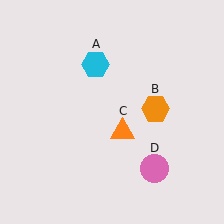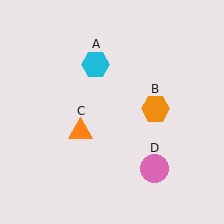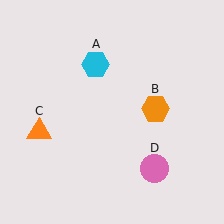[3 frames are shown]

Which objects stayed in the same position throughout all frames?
Cyan hexagon (object A) and orange hexagon (object B) and pink circle (object D) remained stationary.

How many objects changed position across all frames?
1 object changed position: orange triangle (object C).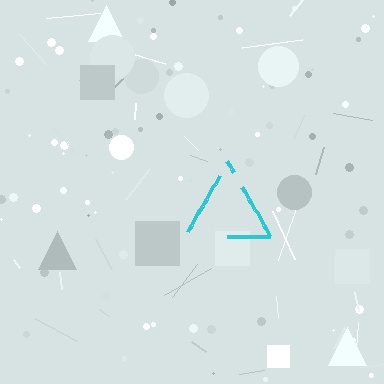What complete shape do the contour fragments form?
The contour fragments form a triangle.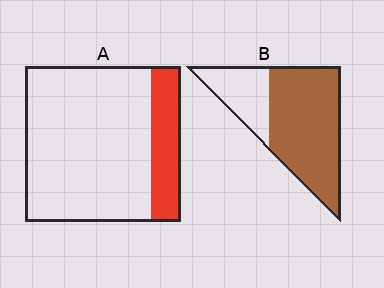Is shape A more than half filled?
No.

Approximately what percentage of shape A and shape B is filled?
A is approximately 20% and B is approximately 70%.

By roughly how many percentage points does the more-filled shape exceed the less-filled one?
By roughly 50 percentage points (B over A).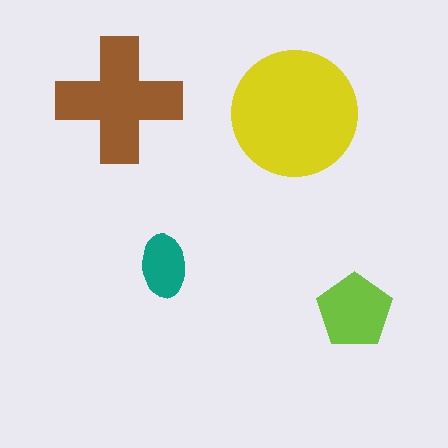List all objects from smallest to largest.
The teal ellipse, the lime pentagon, the brown cross, the yellow circle.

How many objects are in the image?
There are 4 objects in the image.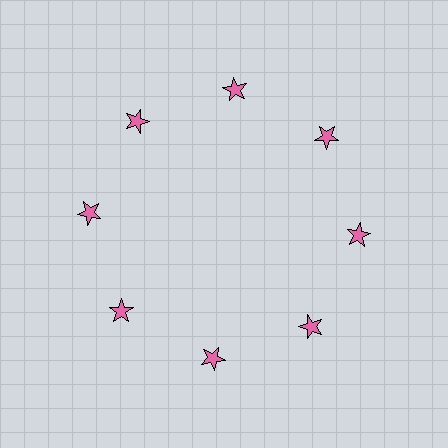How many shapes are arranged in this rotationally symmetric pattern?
There are 8 shapes, arranged in 8 groups of 1.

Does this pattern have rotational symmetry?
Yes, this pattern has 8-fold rotational symmetry. It looks the same after rotating 45 degrees around the center.